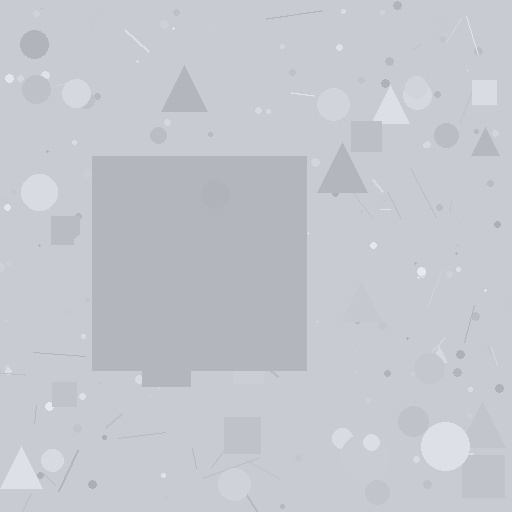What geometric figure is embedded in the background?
A square is embedded in the background.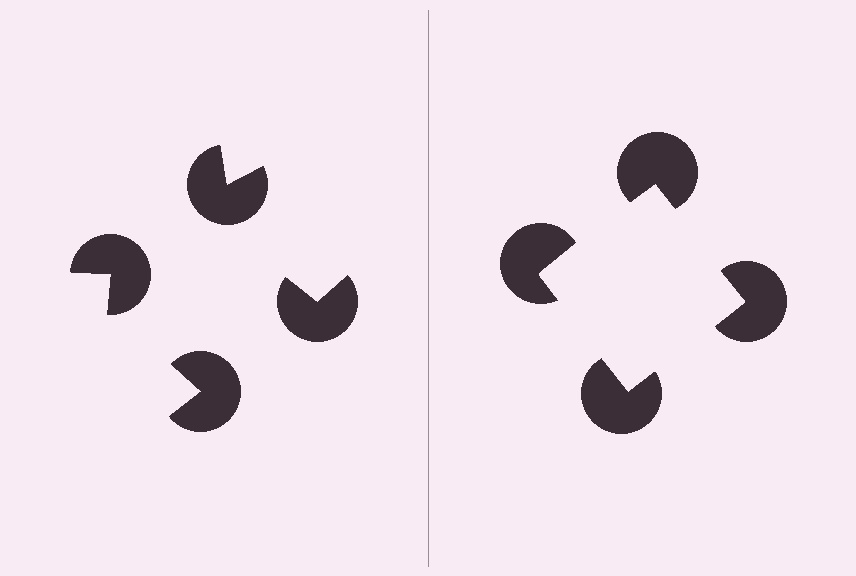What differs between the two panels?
The pac-man discs are positioned identically on both sides; only the wedge orientations differ. On the right they align to a square; on the left they are misaligned.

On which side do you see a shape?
An illusory square appears on the right side. On the left side the wedge cuts are rotated, so no coherent shape forms.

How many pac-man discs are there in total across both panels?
8 — 4 on each side.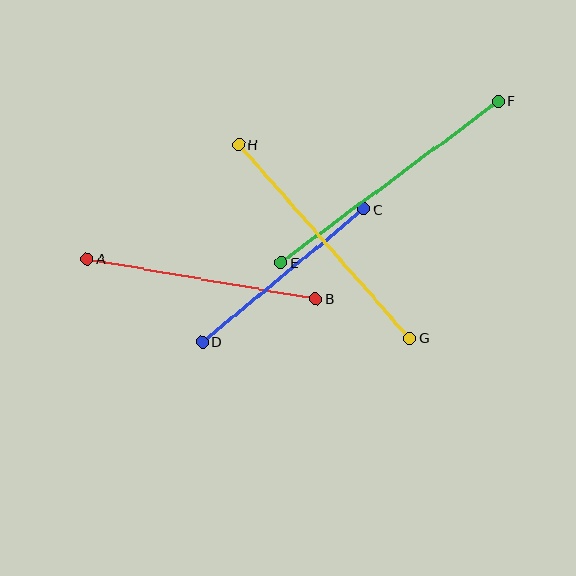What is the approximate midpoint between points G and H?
The midpoint is at approximately (324, 242) pixels.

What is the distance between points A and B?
The distance is approximately 232 pixels.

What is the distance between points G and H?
The distance is approximately 259 pixels.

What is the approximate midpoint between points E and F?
The midpoint is at approximately (390, 182) pixels.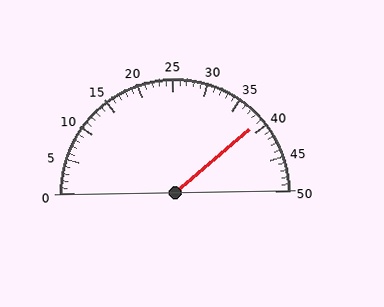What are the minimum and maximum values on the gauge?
The gauge ranges from 0 to 50.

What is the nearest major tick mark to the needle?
The nearest major tick mark is 40.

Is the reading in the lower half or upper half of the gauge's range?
The reading is in the upper half of the range (0 to 50).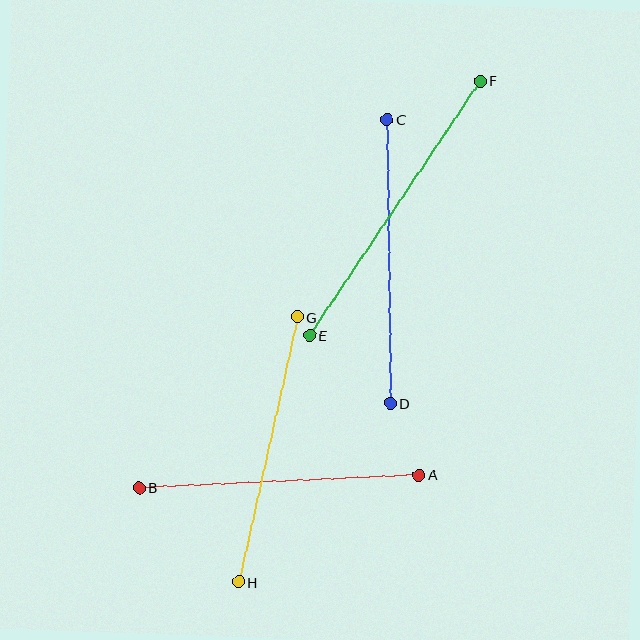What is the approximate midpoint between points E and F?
The midpoint is at approximately (395, 208) pixels.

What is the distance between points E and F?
The distance is approximately 306 pixels.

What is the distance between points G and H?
The distance is approximately 272 pixels.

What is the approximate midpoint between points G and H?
The midpoint is at approximately (268, 449) pixels.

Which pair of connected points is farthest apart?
Points E and F are farthest apart.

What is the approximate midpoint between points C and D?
The midpoint is at approximately (389, 261) pixels.